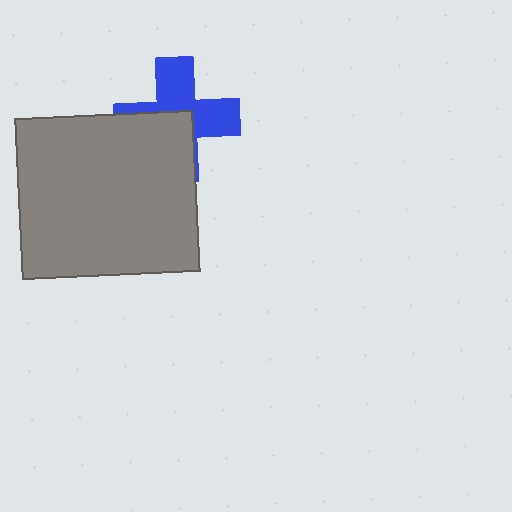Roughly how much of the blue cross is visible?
About half of it is visible (roughly 54%).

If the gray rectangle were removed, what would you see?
You would see the complete blue cross.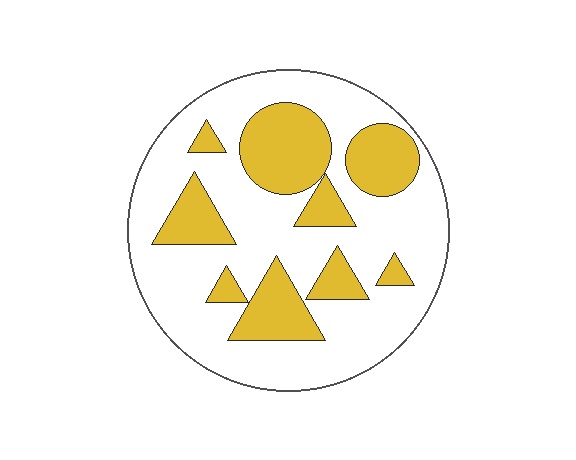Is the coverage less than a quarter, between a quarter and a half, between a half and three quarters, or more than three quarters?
Between a quarter and a half.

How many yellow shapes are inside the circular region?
9.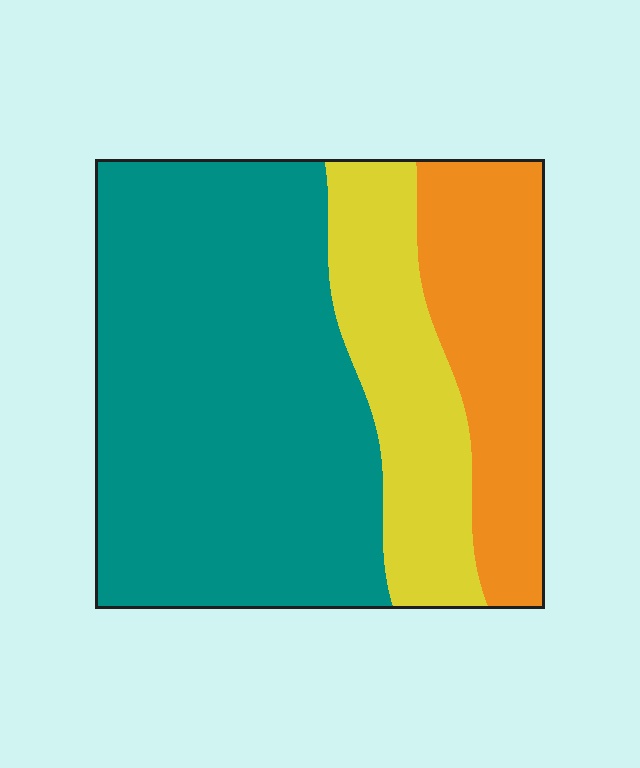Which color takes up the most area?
Teal, at roughly 60%.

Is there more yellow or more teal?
Teal.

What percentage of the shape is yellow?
Yellow takes up about one fifth (1/5) of the shape.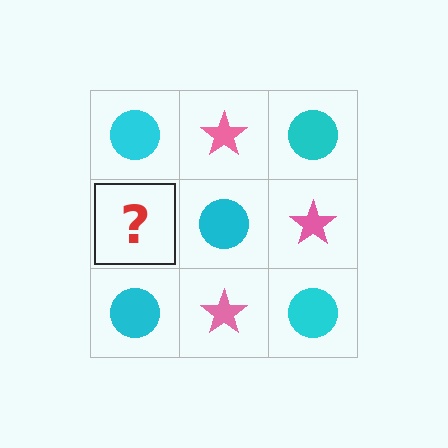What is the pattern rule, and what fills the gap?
The rule is that it alternates cyan circle and pink star in a checkerboard pattern. The gap should be filled with a pink star.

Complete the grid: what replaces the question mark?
The question mark should be replaced with a pink star.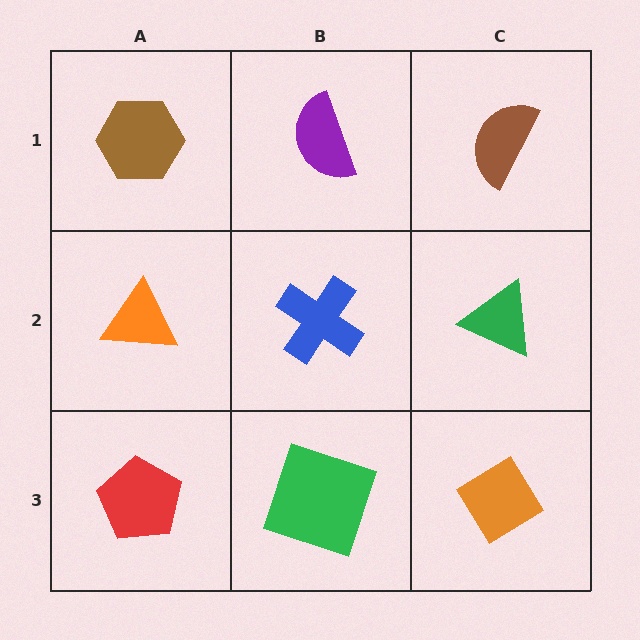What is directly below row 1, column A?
An orange triangle.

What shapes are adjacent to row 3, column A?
An orange triangle (row 2, column A), a green square (row 3, column B).